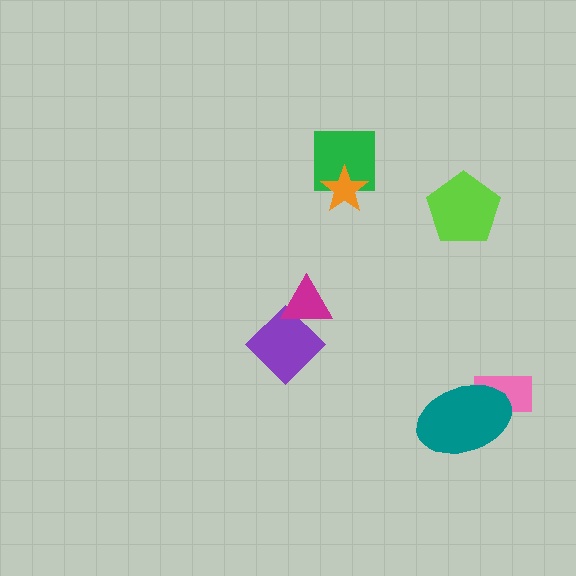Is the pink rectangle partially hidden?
Yes, it is partially covered by another shape.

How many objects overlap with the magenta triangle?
1 object overlaps with the magenta triangle.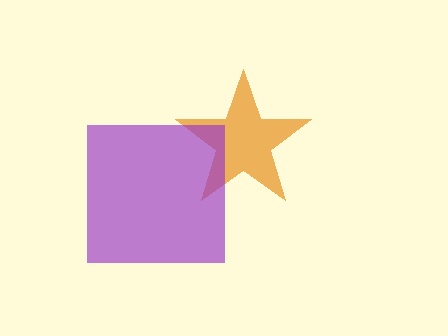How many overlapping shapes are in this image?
There are 2 overlapping shapes in the image.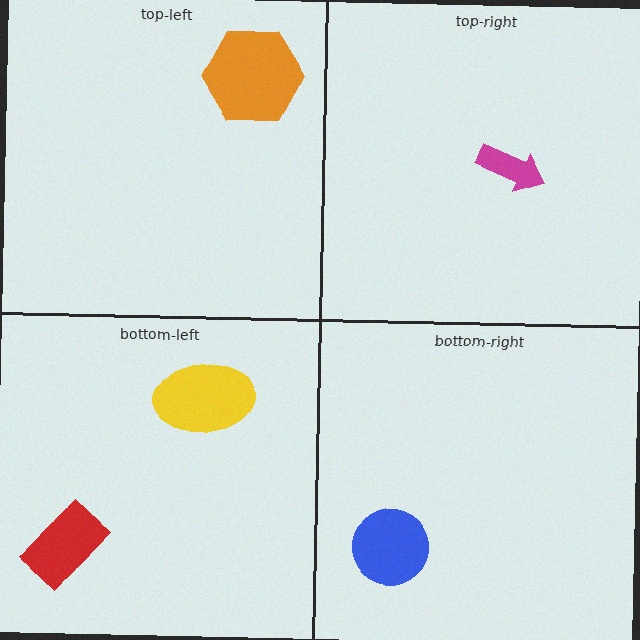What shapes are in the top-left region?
The orange hexagon.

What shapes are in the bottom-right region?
The blue circle.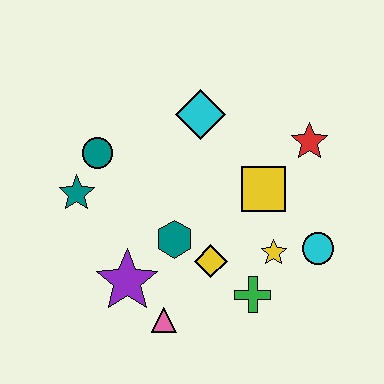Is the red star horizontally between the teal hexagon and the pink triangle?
No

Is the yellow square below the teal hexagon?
No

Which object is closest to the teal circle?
The teal star is closest to the teal circle.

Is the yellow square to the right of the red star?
No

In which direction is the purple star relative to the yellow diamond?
The purple star is to the left of the yellow diamond.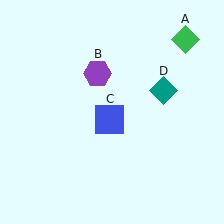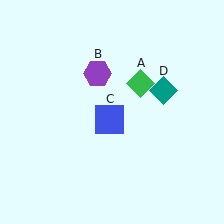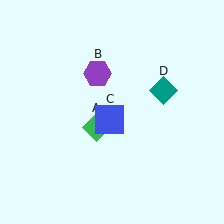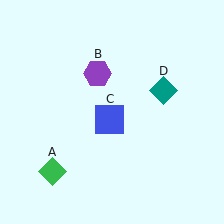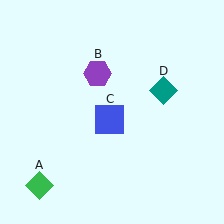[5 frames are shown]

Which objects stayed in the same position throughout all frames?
Purple hexagon (object B) and blue square (object C) and teal diamond (object D) remained stationary.